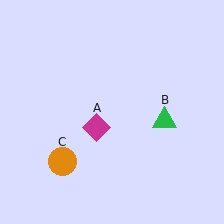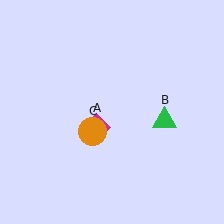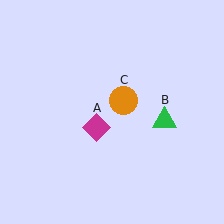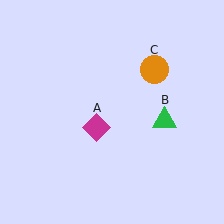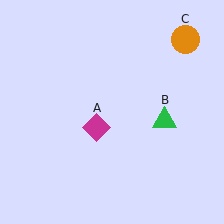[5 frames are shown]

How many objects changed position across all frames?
1 object changed position: orange circle (object C).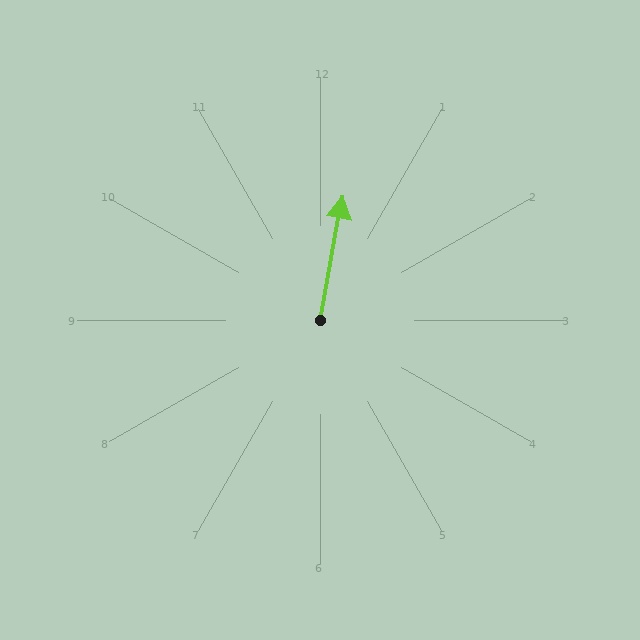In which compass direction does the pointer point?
North.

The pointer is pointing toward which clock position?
Roughly 12 o'clock.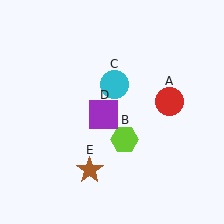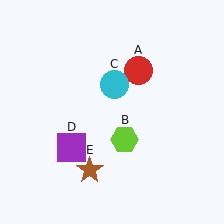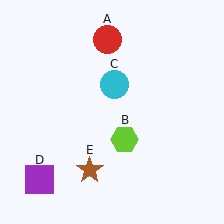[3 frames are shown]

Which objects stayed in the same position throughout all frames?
Lime hexagon (object B) and cyan circle (object C) and brown star (object E) remained stationary.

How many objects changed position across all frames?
2 objects changed position: red circle (object A), purple square (object D).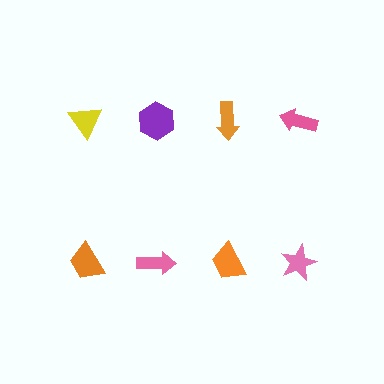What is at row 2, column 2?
A pink arrow.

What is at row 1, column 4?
A pink arrow.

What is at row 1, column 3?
An orange arrow.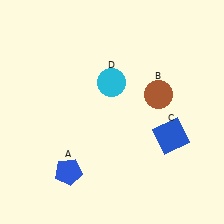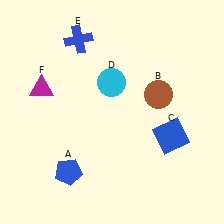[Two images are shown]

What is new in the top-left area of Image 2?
A blue cross (E) was added in the top-left area of Image 2.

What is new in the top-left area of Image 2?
A magenta triangle (F) was added in the top-left area of Image 2.